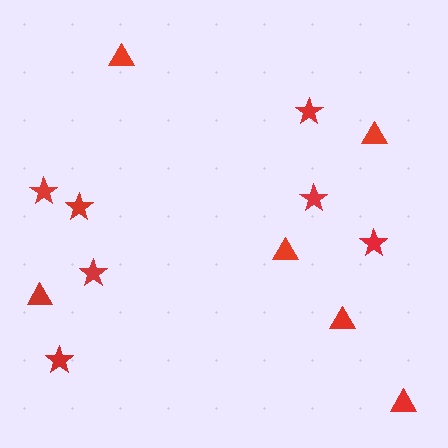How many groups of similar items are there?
There are 2 groups: one group of stars (7) and one group of triangles (6).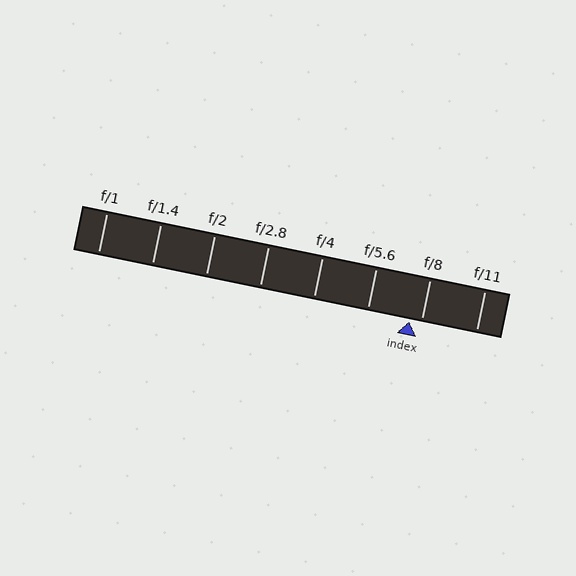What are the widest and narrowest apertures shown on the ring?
The widest aperture shown is f/1 and the narrowest is f/11.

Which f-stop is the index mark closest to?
The index mark is closest to f/8.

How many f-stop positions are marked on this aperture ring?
There are 8 f-stop positions marked.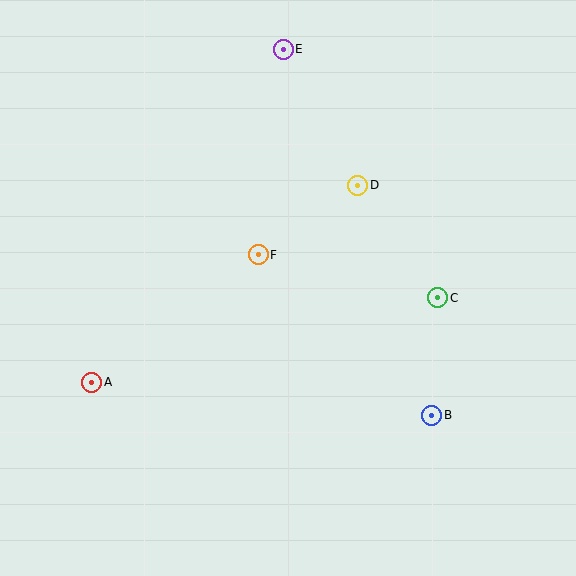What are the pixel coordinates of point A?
Point A is at (92, 382).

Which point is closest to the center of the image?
Point F at (258, 255) is closest to the center.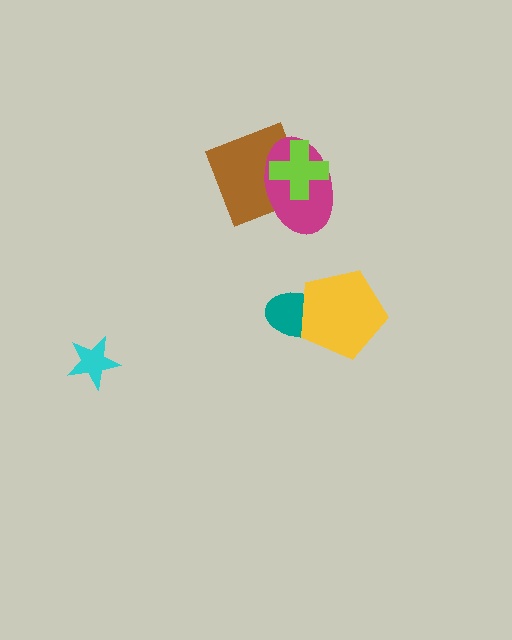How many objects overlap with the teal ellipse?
1 object overlaps with the teal ellipse.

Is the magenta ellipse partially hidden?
Yes, it is partially covered by another shape.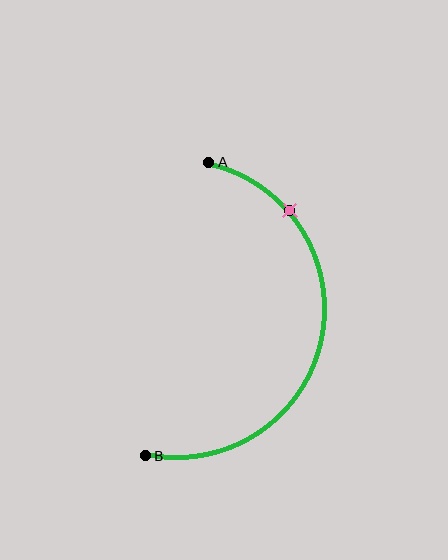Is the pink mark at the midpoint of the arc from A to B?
No. The pink mark lies on the arc but is closer to endpoint A. The arc midpoint would be at the point on the curve equidistant along the arc from both A and B.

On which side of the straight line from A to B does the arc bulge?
The arc bulges to the right of the straight line connecting A and B.